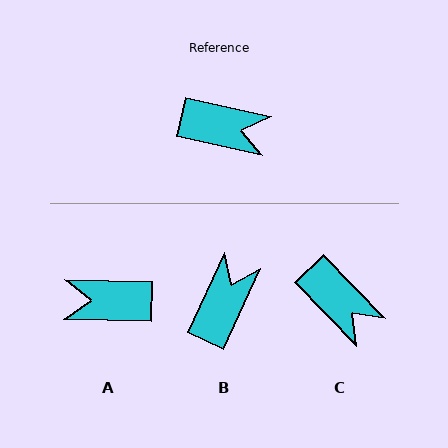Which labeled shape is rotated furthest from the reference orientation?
A, about 169 degrees away.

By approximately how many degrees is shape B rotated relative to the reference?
Approximately 78 degrees counter-clockwise.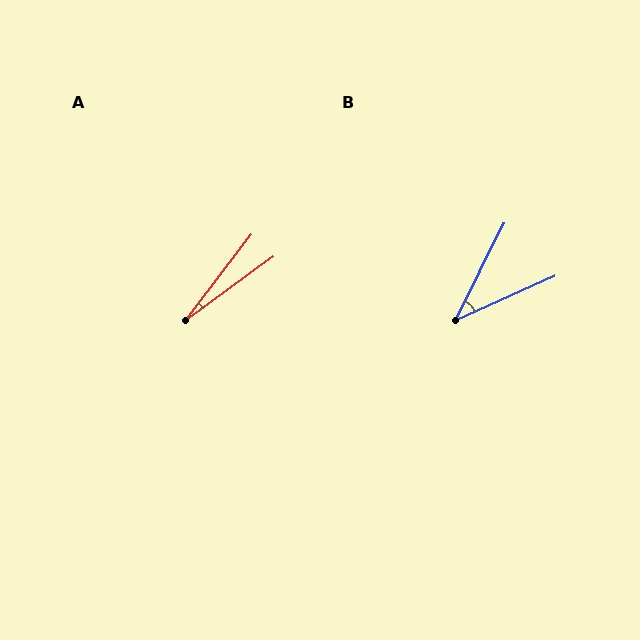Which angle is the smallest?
A, at approximately 17 degrees.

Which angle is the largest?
B, at approximately 40 degrees.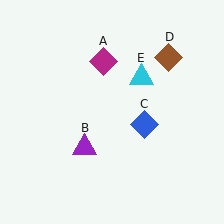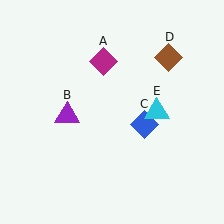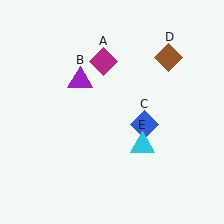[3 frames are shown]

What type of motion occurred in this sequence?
The purple triangle (object B), cyan triangle (object E) rotated clockwise around the center of the scene.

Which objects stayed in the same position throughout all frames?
Magenta diamond (object A) and blue diamond (object C) and brown diamond (object D) remained stationary.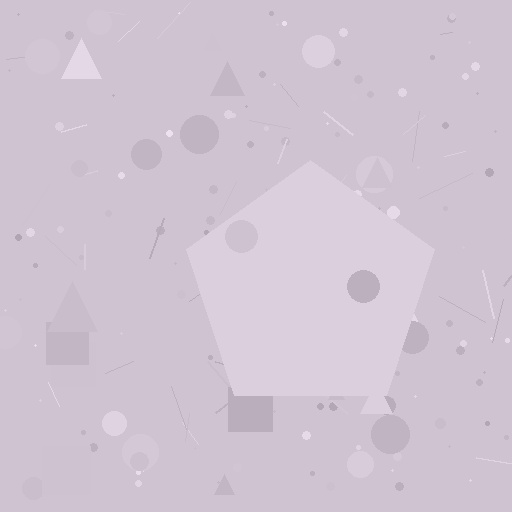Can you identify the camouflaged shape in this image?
The camouflaged shape is a pentagon.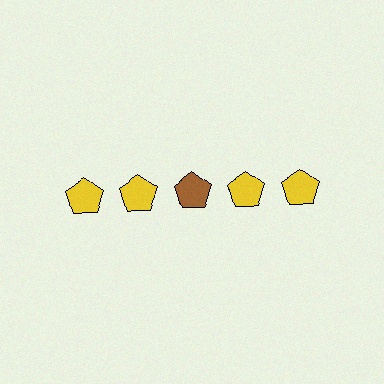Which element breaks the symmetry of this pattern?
The brown pentagon in the top row, center column breaks the symmetry. All other shapes are yellow pentagons.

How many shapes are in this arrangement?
There are 5 shapes arranged in a grid pattern.